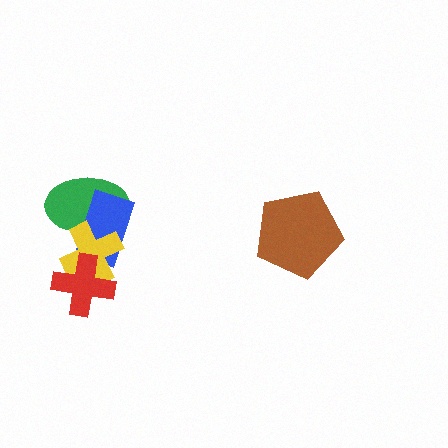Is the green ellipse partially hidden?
Yes, it is partially covered by another shape.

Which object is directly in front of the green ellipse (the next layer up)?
The blue rectangle is directly in front of the green ellipse.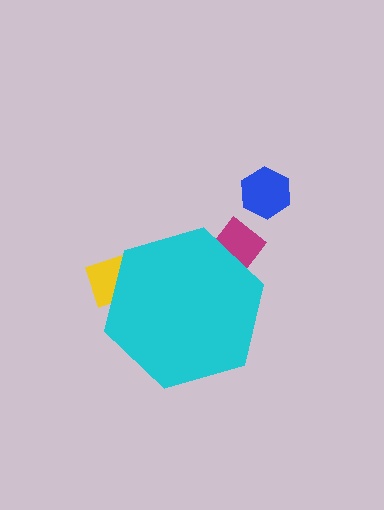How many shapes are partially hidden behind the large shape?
2 shapes are partially hidden.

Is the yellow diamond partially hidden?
Yes, the yellow diamond is partially hidden behind the cyan hexagon.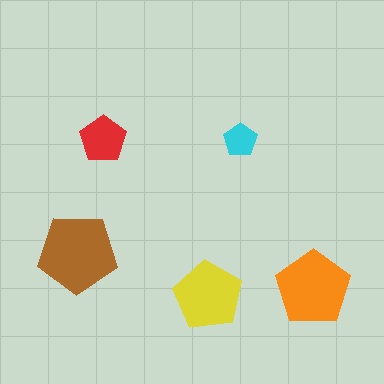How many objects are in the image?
There are 5 objects in the image.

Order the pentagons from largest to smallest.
the brown one, the orange one, the yellow one, the red one, the cyan one.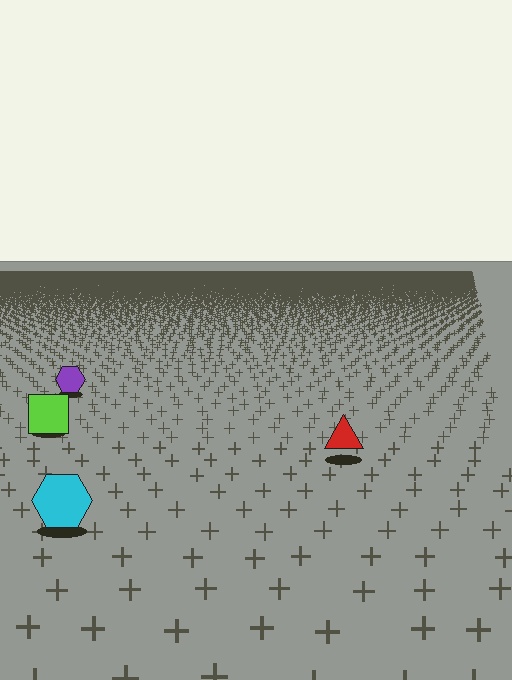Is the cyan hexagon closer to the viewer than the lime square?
Yes. The cyan hexagon is closer — you can tell from the texture gradient: the ground texture is coarser near it.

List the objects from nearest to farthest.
From nearest to farthest: the cyan hexagon, the red triangle, the lime square, the purple hexagon.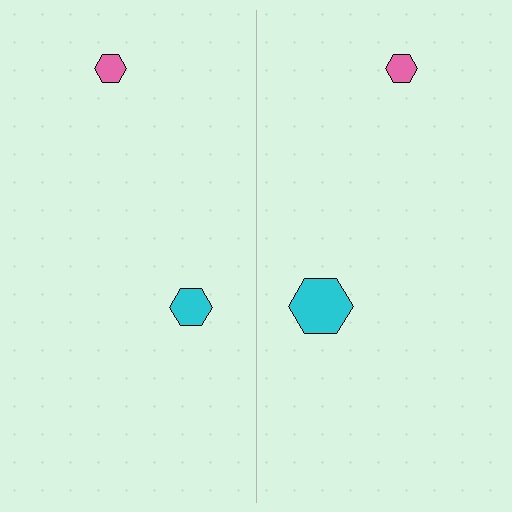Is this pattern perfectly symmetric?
No, the pattern is not perfectly symmetric. The cyan hexagon on the right side has a different size than its mirror counterpart.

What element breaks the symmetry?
The cyan hexagon on the right side has a different size than its mirror counterpart.